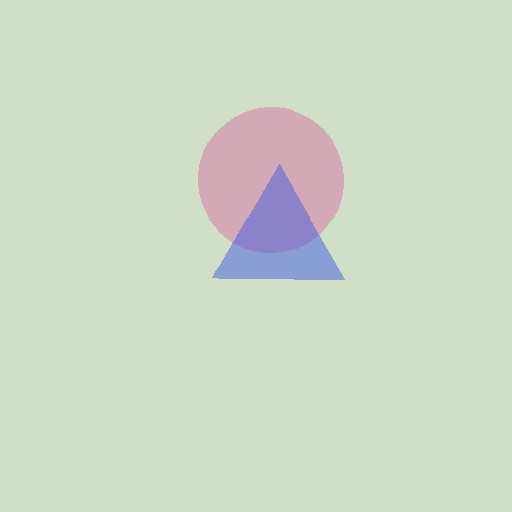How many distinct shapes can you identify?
There are 2 distinct shapes: a pink circle, a blue triangle.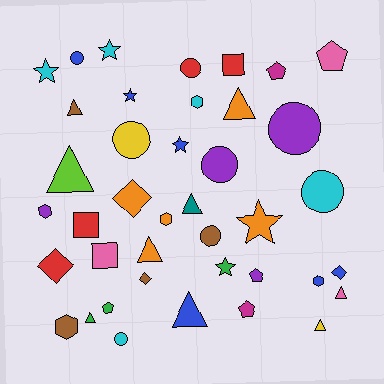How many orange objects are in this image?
There are 5 orange objects.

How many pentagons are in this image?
There are 5 pentagons.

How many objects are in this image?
There are 40 objects.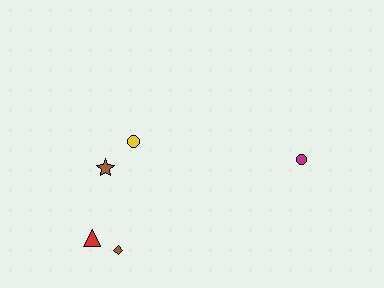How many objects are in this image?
There are 5 objects.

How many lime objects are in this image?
There are no lime objects.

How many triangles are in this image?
There is 1 triangle.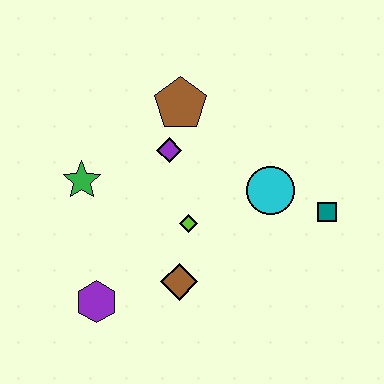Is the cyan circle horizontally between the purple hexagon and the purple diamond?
No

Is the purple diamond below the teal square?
No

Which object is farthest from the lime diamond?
The teal square is farthest from the lime diamond.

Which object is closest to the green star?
The purple diamond is closest to the green star.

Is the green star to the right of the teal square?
No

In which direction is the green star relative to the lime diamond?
The green star is to the left of the lime diamond.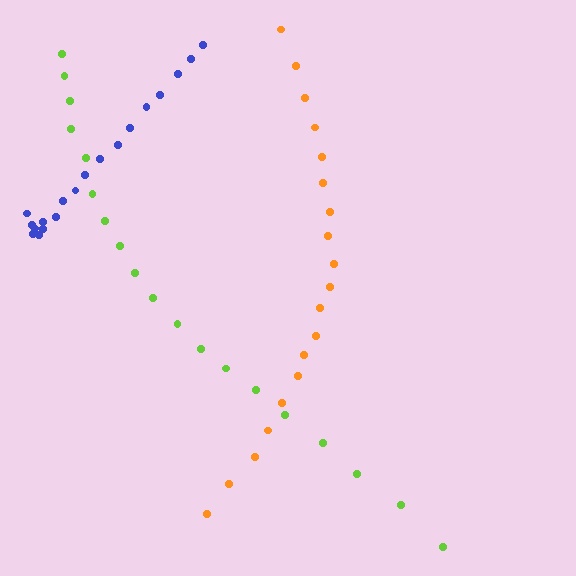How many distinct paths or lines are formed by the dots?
There are 3 distinct paths.